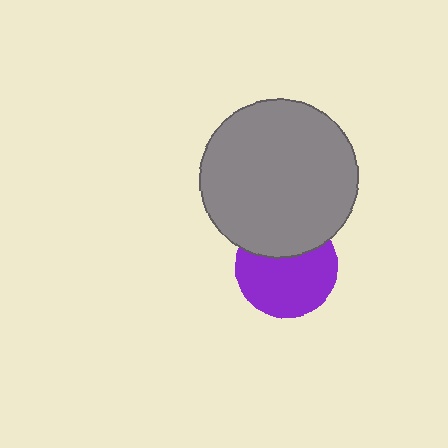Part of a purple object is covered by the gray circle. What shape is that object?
It is a circle.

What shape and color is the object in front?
The object in front is a gray circle.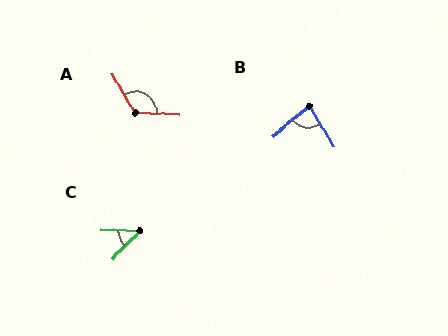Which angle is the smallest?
C, at approximately 47 degrees.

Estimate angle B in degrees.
Approximately 81 degrees.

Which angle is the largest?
A, at approximately 123 degrees.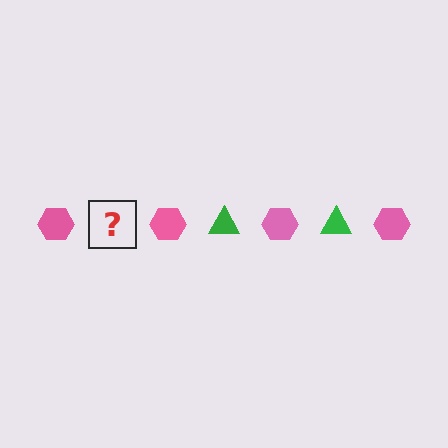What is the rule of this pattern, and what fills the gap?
The rule is that the pattern alternates between pink hexagon and green triangle. The gap should be filled with a green triangle.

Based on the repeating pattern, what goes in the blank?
The blank should be a green triangle.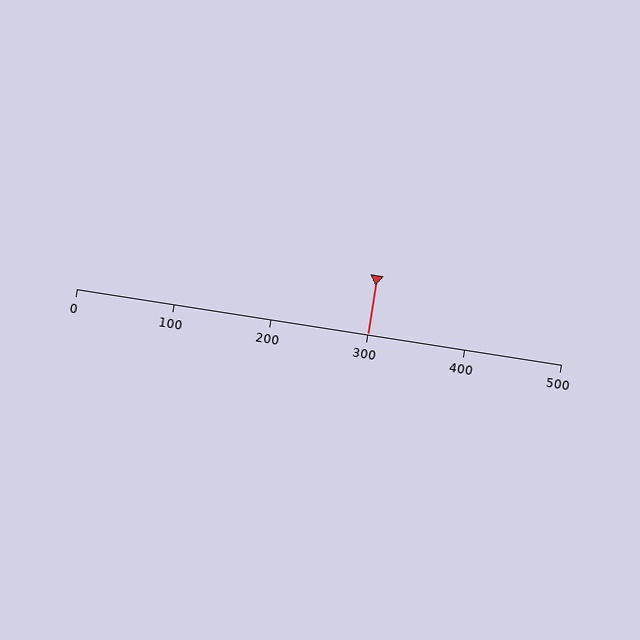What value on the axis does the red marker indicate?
The marker indicates approximately 300.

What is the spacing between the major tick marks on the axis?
The major ticks are spaced 100 apart.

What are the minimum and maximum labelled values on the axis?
The axis runs from 0 to 500.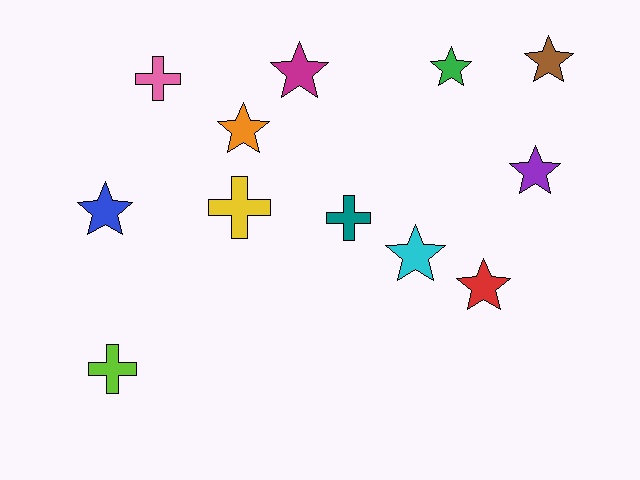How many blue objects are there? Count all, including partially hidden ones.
There is 1 blue object.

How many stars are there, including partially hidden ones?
There are 8 stars.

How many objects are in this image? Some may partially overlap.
There are 12 objects.